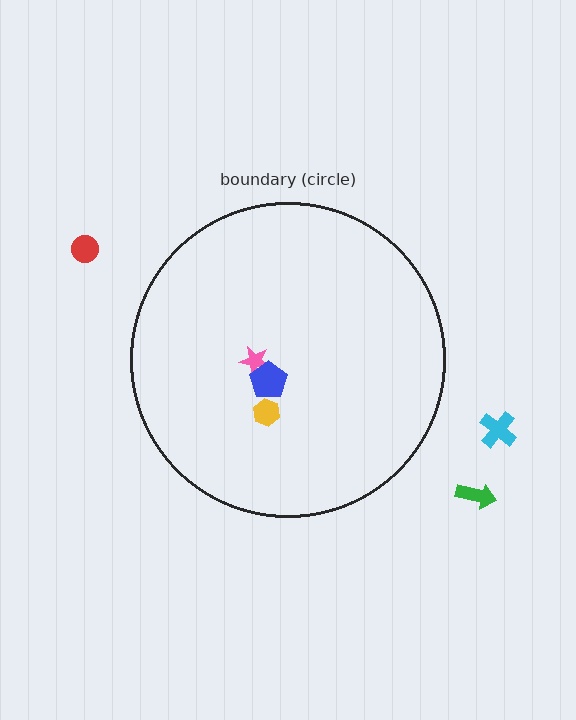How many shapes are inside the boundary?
3 inside, 3 outside.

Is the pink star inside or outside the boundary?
Inside.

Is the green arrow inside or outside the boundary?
Outside.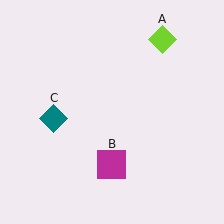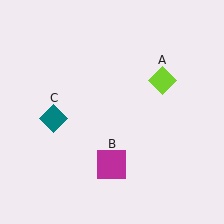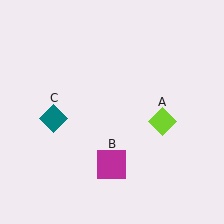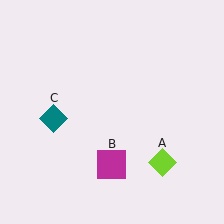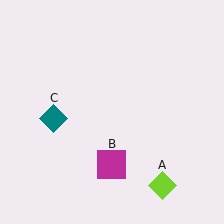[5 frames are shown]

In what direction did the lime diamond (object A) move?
The lime diamond (object A) moved down.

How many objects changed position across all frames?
1 object changed position: lime diamond (object A).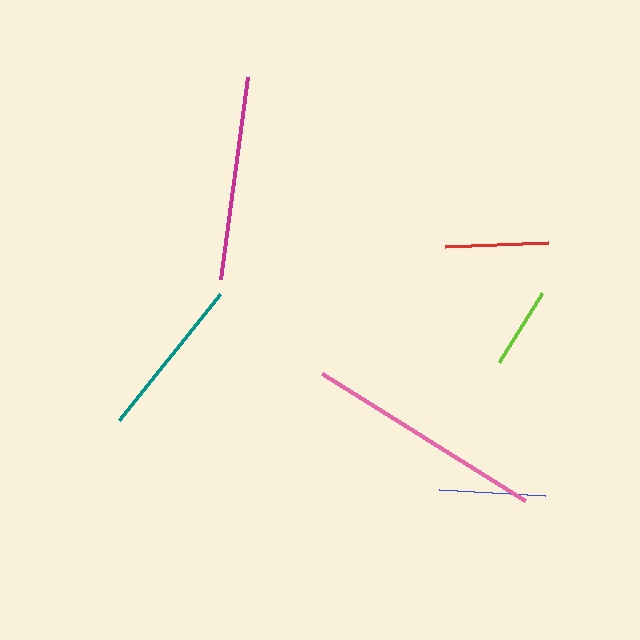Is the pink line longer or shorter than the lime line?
The pink line is longer than the lime line.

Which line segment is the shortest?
The lime line is the shortest at approximately 81 pixels.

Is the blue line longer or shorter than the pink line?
The pink line is longer than the blue line.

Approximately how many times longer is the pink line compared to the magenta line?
The pink line is approximately 1.2 times the length of the magenta line.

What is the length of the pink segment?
The pink segment is approximately 241 pixels long.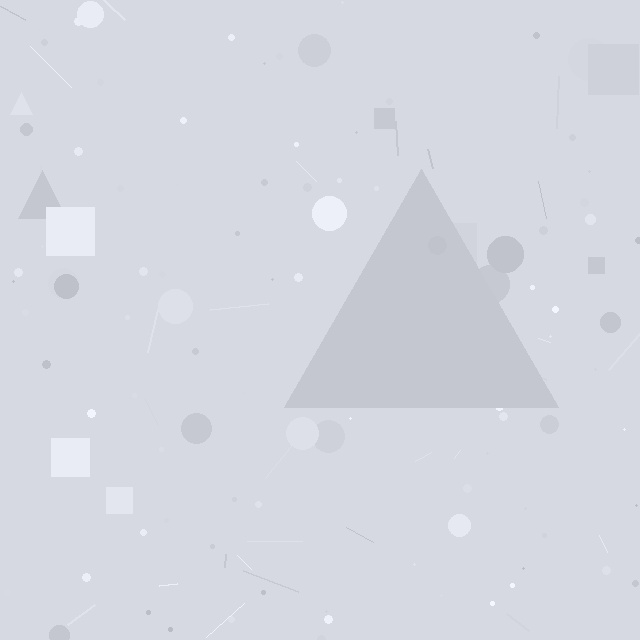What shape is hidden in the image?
A triangle is hidden in the image.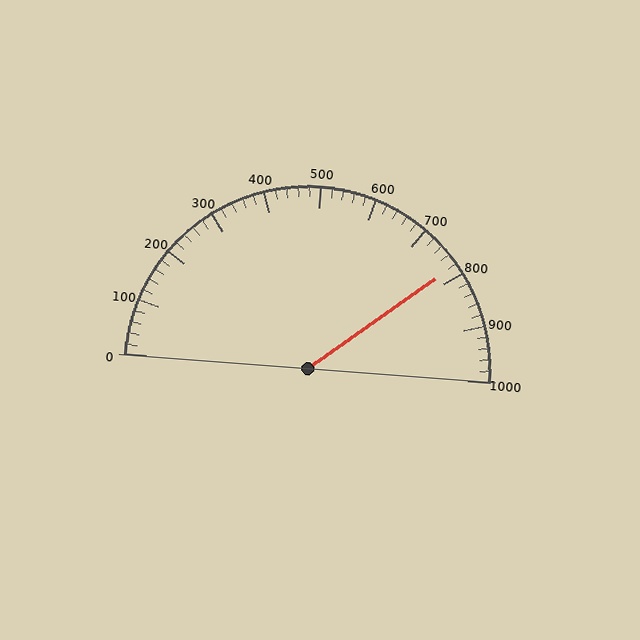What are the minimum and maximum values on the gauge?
The gauge ranges from 0 to 1000.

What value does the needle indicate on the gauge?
The needle indicates approximately 780.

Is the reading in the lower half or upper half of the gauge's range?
The reading is in the upper half of the range (0 to 1000).